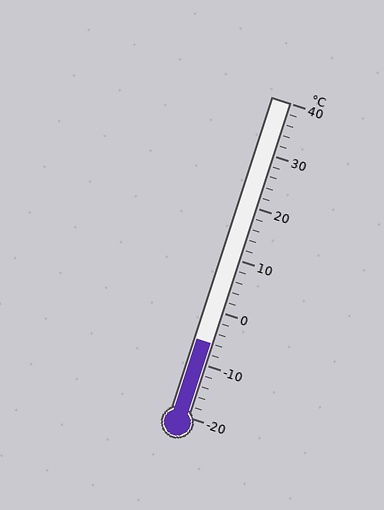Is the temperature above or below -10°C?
The temperature is above -10°C.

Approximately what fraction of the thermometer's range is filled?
The thermometer is filled to approximately 25% of its range.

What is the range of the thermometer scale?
The thermometer scale ranges from -20°C to 40°C.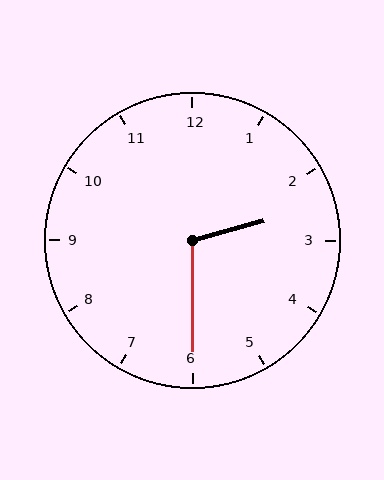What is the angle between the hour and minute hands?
Approximately 105 degrees.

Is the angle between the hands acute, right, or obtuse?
It is obtuse.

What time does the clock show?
2:30.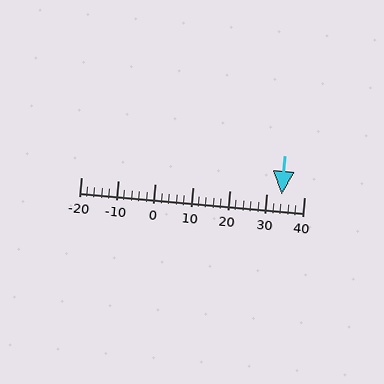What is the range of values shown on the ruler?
The ruler shows values from -20 to 40.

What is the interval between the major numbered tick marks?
The major tick marks are spaced 10 units apart.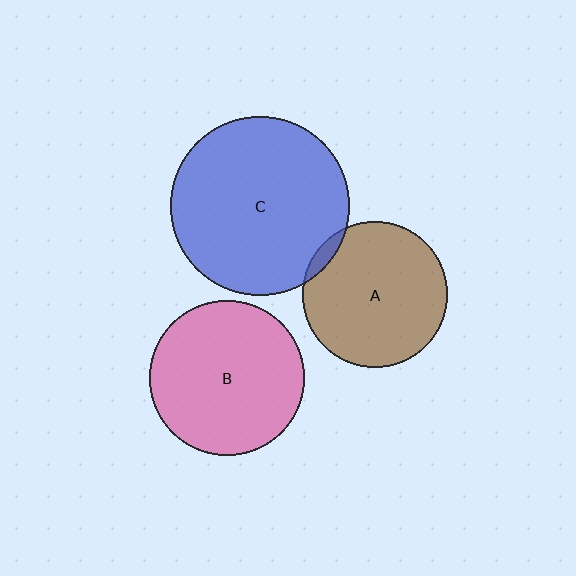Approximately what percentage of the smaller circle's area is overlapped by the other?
Approximately 5%.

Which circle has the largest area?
Circle C (blue).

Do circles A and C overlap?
Yes.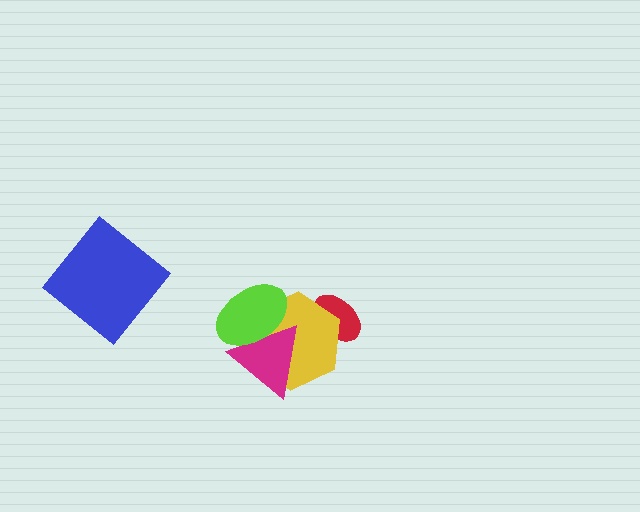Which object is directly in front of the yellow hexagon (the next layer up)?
The magenta triangle is directly in front of the yellow hexagon.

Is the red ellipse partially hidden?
Yes, it is partially covered by another shape.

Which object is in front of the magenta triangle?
The lime ellipse is in front of the magenta triangle.